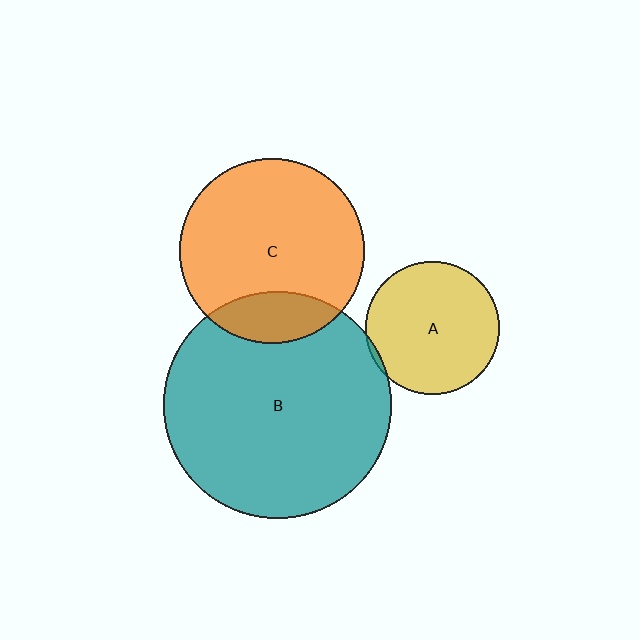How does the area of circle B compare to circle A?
Approximately 2.9 times.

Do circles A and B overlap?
Yes.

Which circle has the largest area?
Circle B (teal).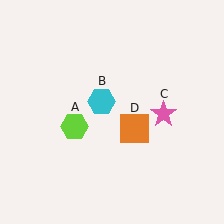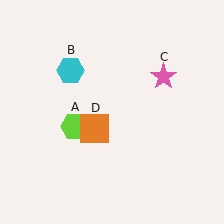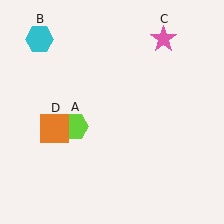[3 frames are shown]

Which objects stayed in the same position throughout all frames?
Lime hexagon (object A) remained stationary.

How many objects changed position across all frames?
3 objects changed position: cyan hexagon (object B), pink star (object C), orange square (object D).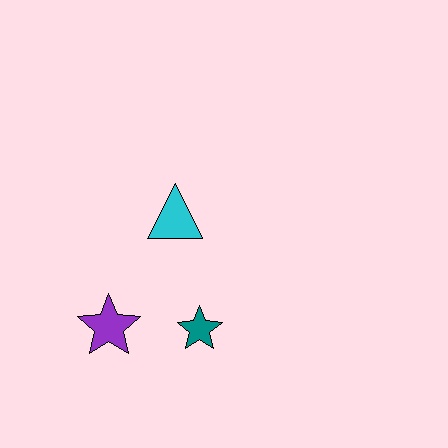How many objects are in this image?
There are 3 objects.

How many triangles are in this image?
There is 1 triangle.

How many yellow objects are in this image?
There are no yellow objects.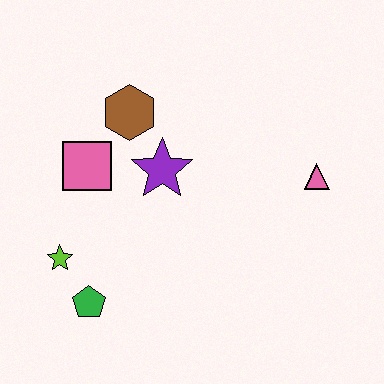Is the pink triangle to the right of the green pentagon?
Yes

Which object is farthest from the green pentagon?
The pink triangle is farthest from the green pentagon.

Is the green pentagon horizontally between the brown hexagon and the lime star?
Yes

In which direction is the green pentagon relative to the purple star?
The green pentagon is below the purple star.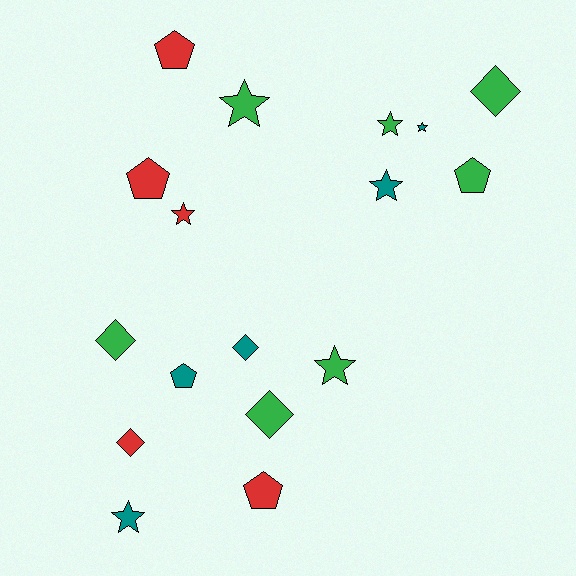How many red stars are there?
There is 1 red star.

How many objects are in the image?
There are 17 objects.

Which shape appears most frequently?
Star, with 7 objects.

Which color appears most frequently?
Green, with 7 objects.